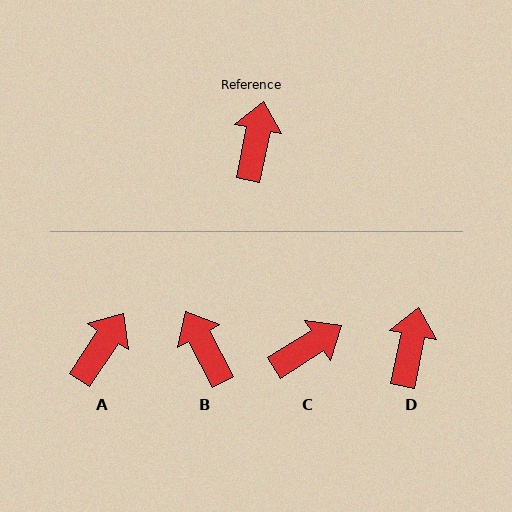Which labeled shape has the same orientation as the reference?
D.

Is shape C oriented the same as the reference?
No, it is off by about 46 degrees.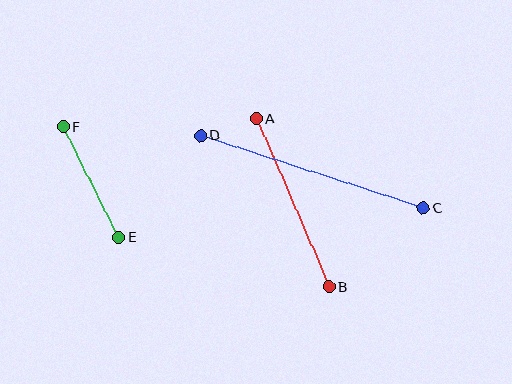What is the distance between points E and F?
The distance is approximately 124 pixels.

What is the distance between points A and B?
The distance is approximately 183 pixels.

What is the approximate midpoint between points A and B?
The midpoint is at approximately (293, 203) pixels.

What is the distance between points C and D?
The distance is approximately 234 pixels.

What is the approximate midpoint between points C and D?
The midpoint is at approximately (312, 172) pixels.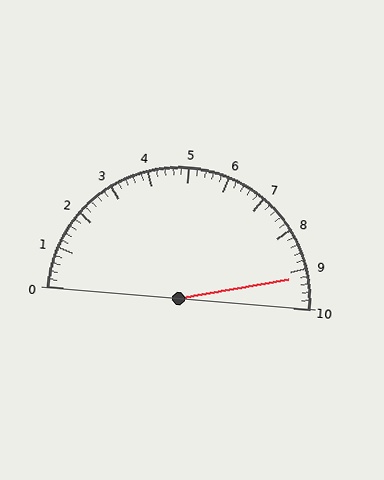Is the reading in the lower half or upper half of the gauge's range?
The reading is in the upper half of the range (0 to 10).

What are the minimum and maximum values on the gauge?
The gauge ranges from 0 to 10.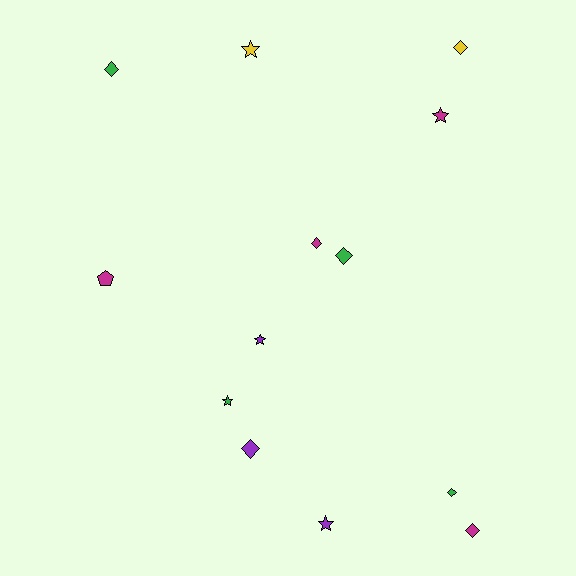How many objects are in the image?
There are 13 objects.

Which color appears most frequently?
Green, with 4 objects.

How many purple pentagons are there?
There are no purple pentagons.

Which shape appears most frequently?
Diamond, with 7 objects.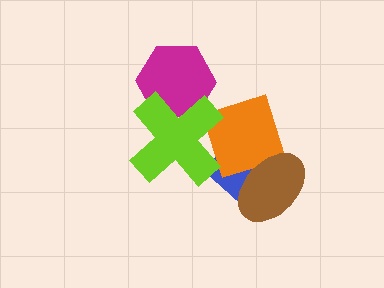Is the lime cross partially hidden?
No, no other shape covers it.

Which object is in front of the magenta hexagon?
The lime cross is in front of the magenta hexagon.